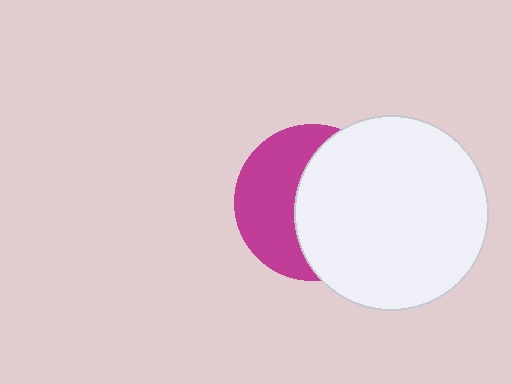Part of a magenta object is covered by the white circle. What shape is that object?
It is a circle.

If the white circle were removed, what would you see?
You would see the complete magenta circle.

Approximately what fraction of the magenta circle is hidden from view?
Roughly 55% of the magenta circle is hidden behind the white circle.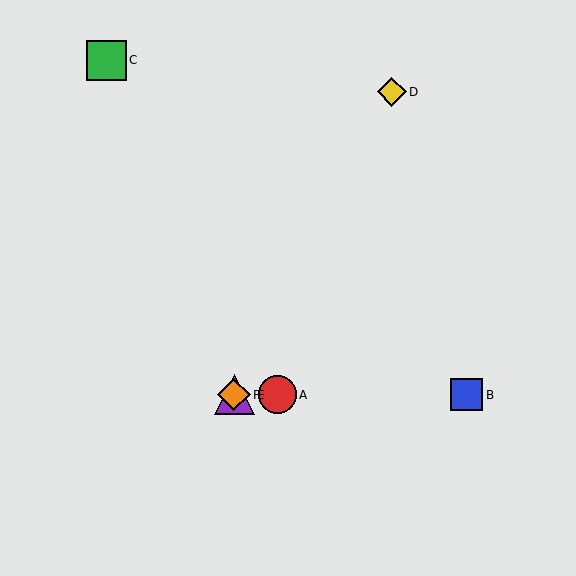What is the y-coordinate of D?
Object D is at y≈92.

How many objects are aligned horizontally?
4 objects (A, B, E, F) are aligned horizontally.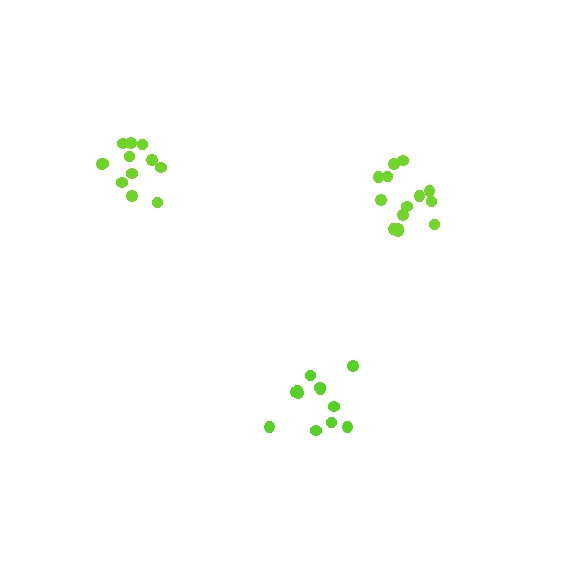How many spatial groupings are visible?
There are 3 spatial groupings.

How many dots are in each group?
Group 1: 12 dots, Group 2: 12 dots, Group 3: 14 dots (38 total).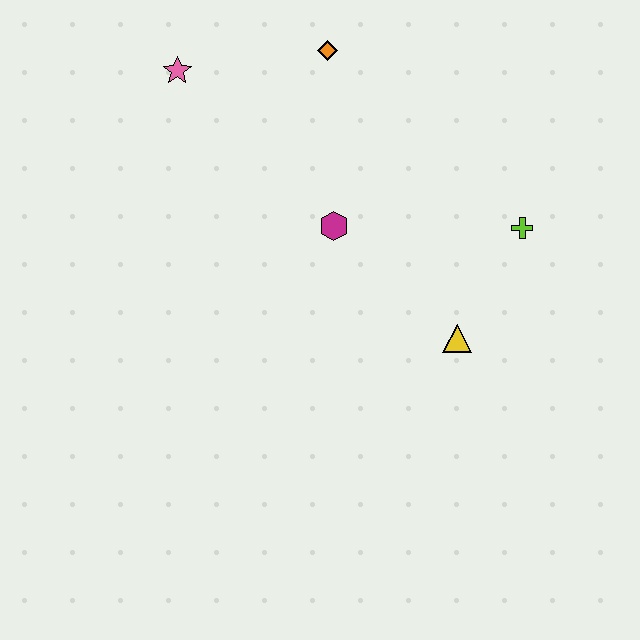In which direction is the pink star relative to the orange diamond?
The pink star is to the left of the orange diamond.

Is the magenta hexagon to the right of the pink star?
Yes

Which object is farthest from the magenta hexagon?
The pink star is farthest from the magenta hexagon.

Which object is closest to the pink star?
The orange diamond is closest to the pink star.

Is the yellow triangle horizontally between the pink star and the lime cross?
Yes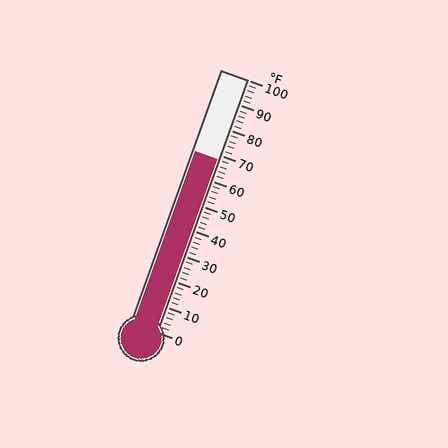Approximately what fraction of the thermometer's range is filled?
The thermometer is filled to approximately 70% of its range.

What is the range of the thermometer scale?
The thermometer scale ranges from 0°F to 100°F.